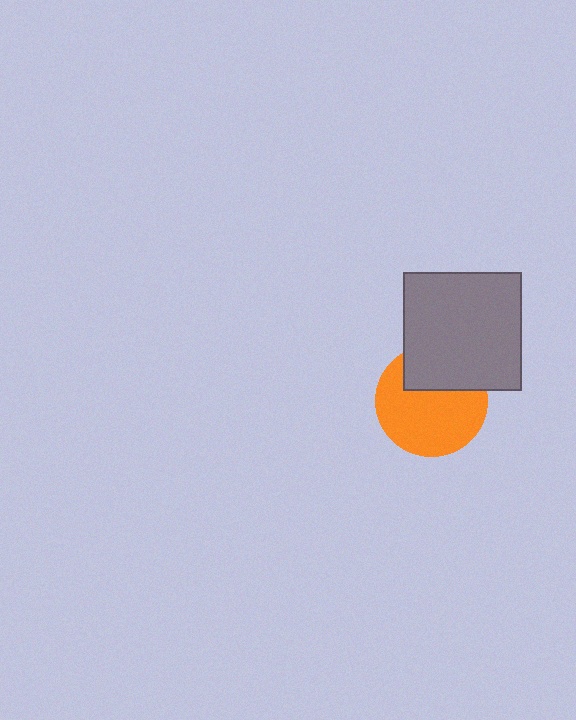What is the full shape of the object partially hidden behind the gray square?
The partially hidden object is an orange circle.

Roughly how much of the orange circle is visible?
Most of it is visible (roughly 68%).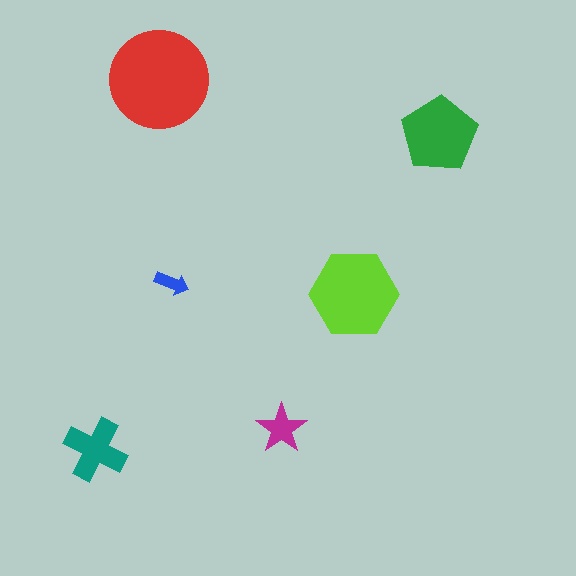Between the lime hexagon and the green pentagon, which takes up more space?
The lime hexagon.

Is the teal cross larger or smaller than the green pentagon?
Smaller.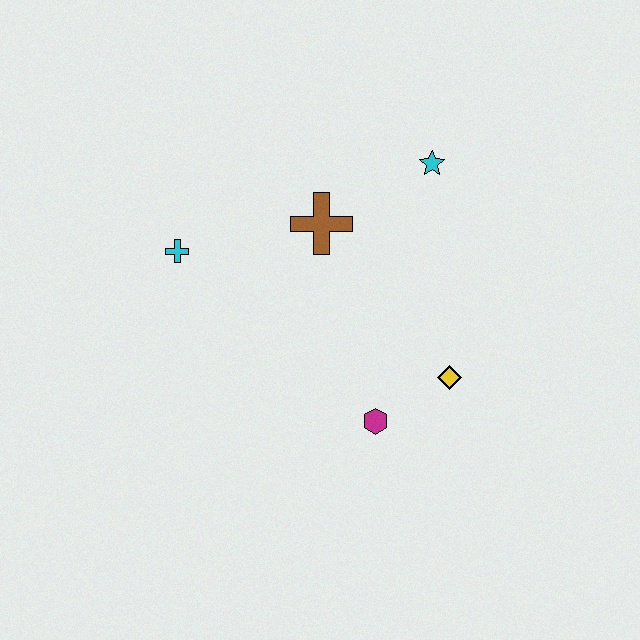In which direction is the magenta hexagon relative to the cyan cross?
The magenta hexagon is to the right of the cyan cross.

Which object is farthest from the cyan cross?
The yellow diamond is farthest from the cyan cross.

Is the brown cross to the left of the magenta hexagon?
Yes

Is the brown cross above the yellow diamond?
Yes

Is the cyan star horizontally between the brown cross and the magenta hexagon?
No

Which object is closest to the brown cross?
The cyan star is closest to the brown cross.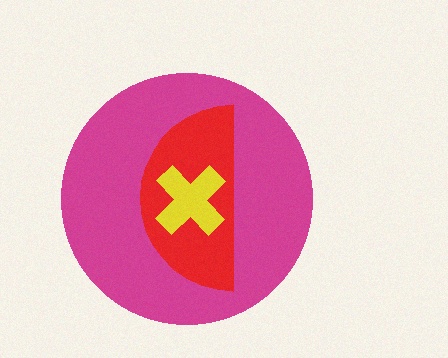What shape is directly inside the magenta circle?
The red semicircle.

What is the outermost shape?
The magenta circle.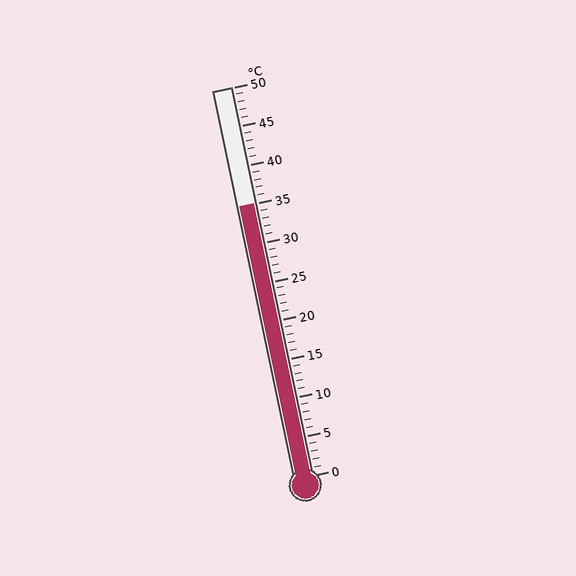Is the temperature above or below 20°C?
The temperature is above 20°C.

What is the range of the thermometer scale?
The thermometer scale ranges from 0°C to 50°C.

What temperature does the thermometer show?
The thermometer shows approximately 35°C.